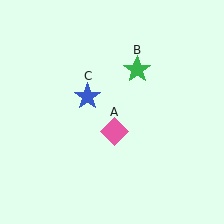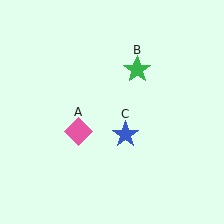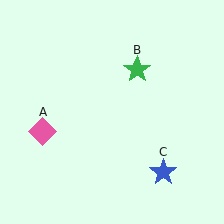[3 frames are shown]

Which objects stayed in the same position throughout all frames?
Green star (object B) remained stationary.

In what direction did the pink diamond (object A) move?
The pink diamond (object A) moved left.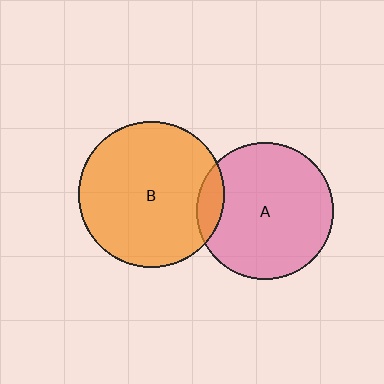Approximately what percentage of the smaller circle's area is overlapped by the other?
Approximately 10%.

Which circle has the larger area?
Circle B (orange).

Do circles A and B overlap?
Yes.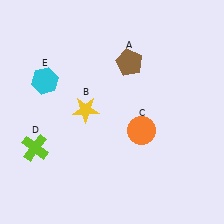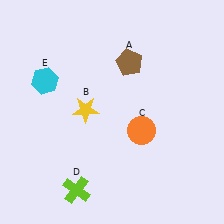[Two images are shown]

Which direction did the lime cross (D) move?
The lime cross (D) moved down.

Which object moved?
The lime cross (D) moved down.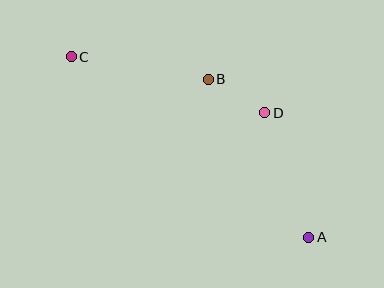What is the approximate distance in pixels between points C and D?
The distance between C and D is approximately 201 pixels.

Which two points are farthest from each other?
Points A and C are farthest from each other.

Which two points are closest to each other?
Points B and D are closest to each other.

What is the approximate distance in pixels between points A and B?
The distance between A and B is approximately 187 pixels.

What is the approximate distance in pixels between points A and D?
The distance between A and D is approximately 132 pixels.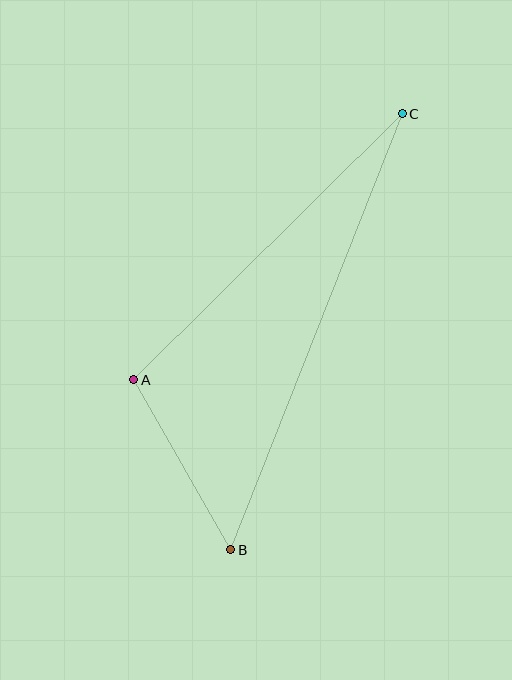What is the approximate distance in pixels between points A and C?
The distance between A and C is approximately 378 pixels.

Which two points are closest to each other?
Points A and B are closest to each other.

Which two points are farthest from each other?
Points B and C are farthest from each other.